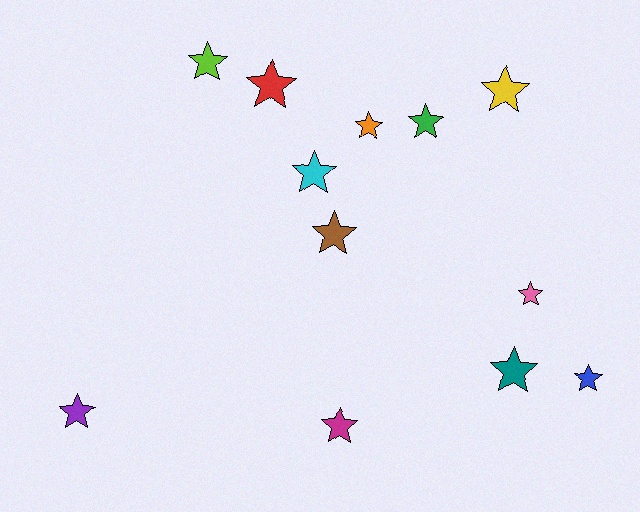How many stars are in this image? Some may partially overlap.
There are 12 stars.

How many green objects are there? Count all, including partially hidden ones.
There is 1 green object.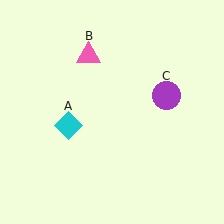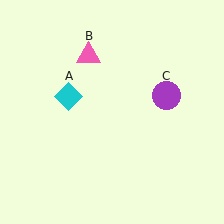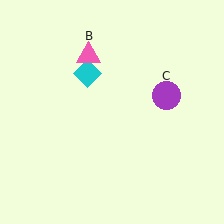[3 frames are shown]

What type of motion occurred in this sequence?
The cyan diamond (object A) rotated clockwise around the center of the scene.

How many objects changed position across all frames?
1 object changed position: cyan diamond (object A).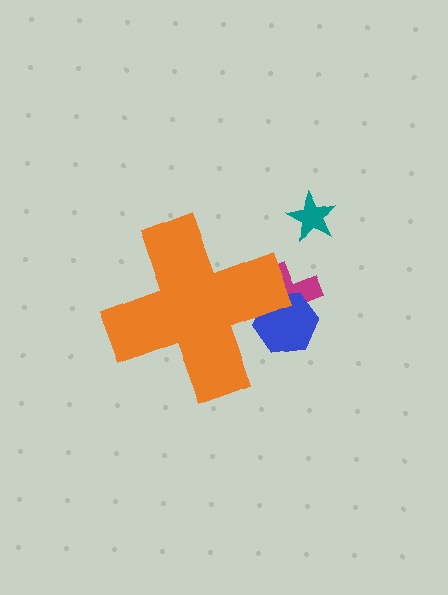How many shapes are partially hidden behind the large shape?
2 shapes are partially hidden.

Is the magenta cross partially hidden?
Yes, the magenta cross is partially hidden behind the orange cross.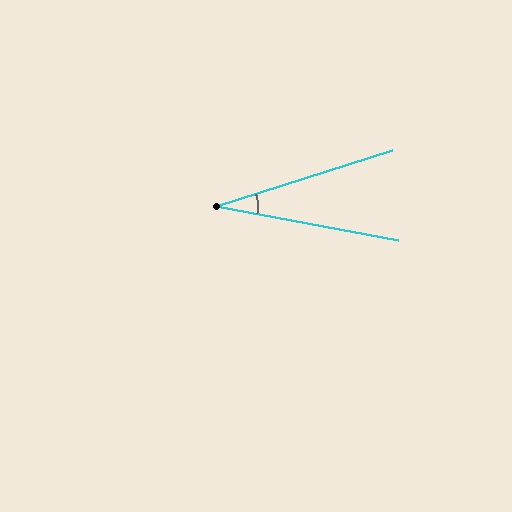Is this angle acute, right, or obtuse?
It is acute.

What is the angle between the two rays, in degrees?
Approximately 28 degrees.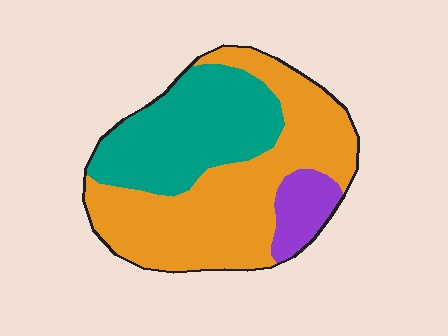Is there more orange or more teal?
Orange.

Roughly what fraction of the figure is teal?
Teal takes up about three eighths (3/8) of the figure.